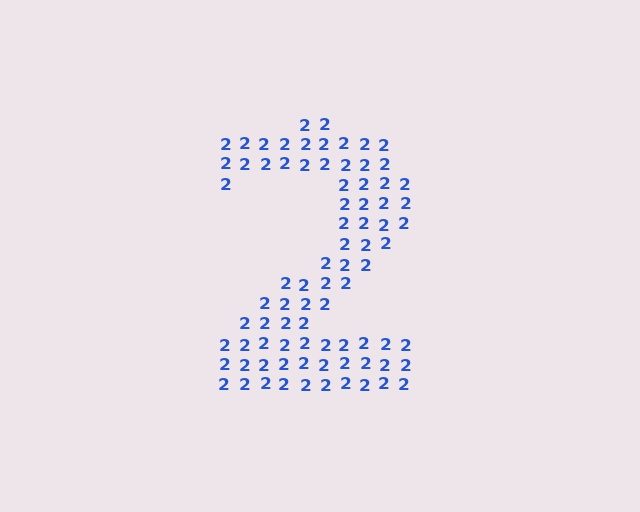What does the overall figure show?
The overall figure shows the digit 2.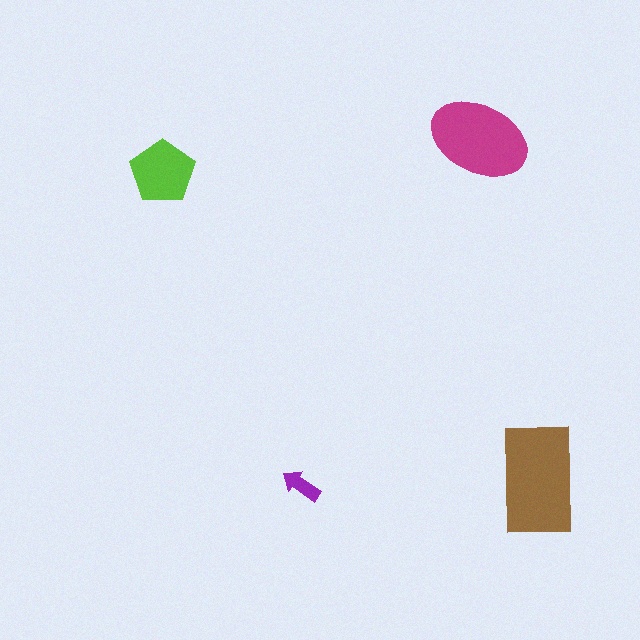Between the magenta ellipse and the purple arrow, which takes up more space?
The magenta ellipse.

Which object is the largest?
The brown rectangle.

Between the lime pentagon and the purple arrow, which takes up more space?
The lime pentagon.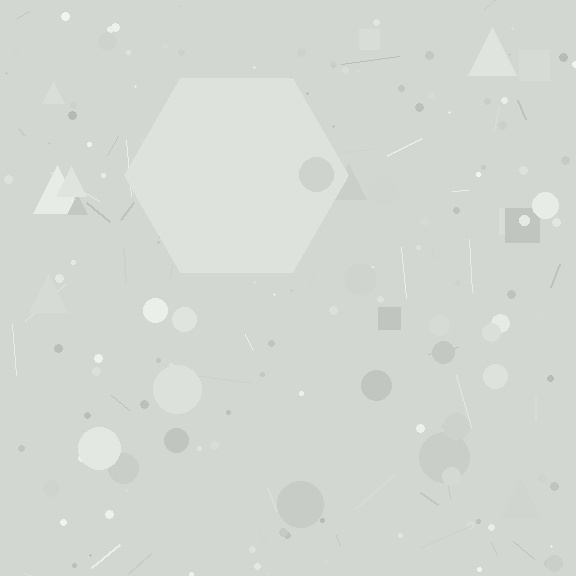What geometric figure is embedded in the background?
A hexagon is embedded in the background.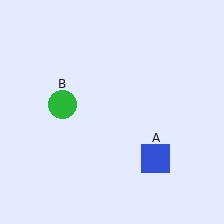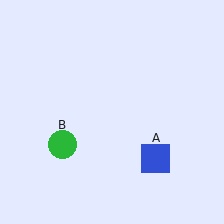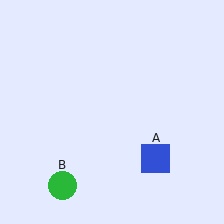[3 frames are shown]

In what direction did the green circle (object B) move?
The green circle (object B) moved down.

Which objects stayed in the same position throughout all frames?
Blue square (object A) remained stationary.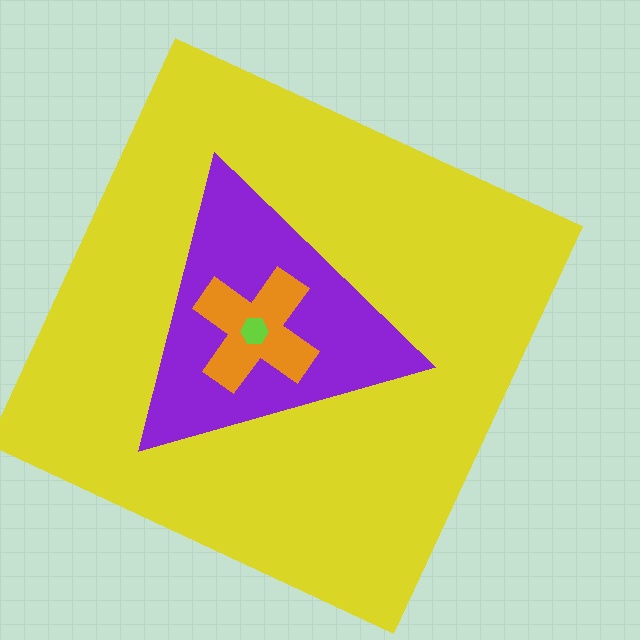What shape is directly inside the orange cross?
The lime hexagon.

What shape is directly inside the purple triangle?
The orange cross.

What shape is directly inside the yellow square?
The purple triangle.